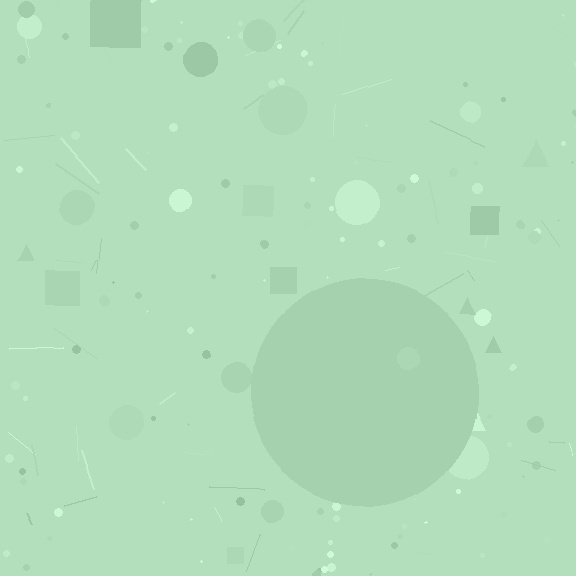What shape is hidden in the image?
A circle is hidden in the image.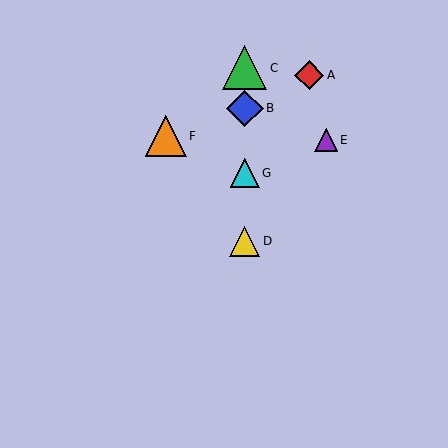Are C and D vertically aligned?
Yes, both are at x≈245.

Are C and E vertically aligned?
No, C is at x≈245 and E is at x≈326.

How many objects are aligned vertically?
4 objects (B, C, D, G) are aligned vertically.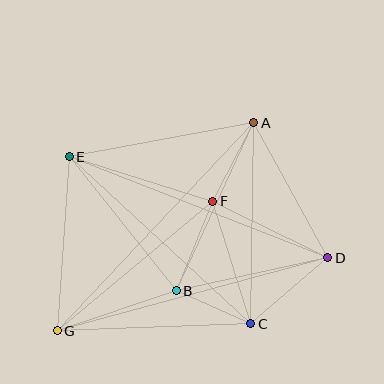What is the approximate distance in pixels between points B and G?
The distance between B and G is approximately 125 pixels.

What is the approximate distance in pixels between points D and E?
The distance between D and E is approximately 278 pixels.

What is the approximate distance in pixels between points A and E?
The distance between A and E is approximately 188 pixels.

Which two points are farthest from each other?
Points A and G are farthest from each other.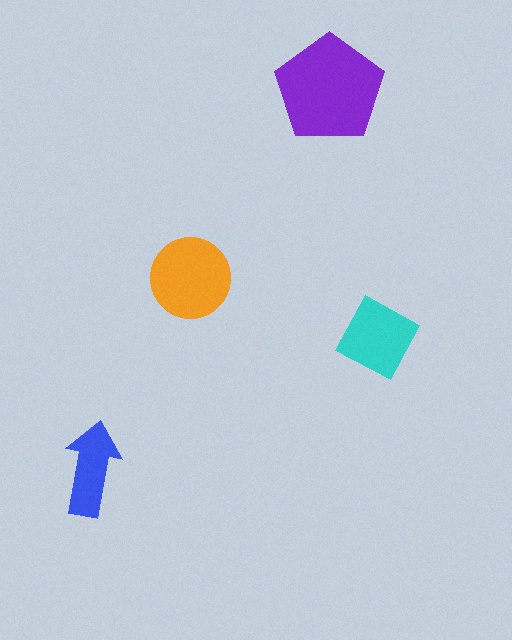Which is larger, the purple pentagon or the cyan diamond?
The purple pentagon.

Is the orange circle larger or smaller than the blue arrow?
Larger.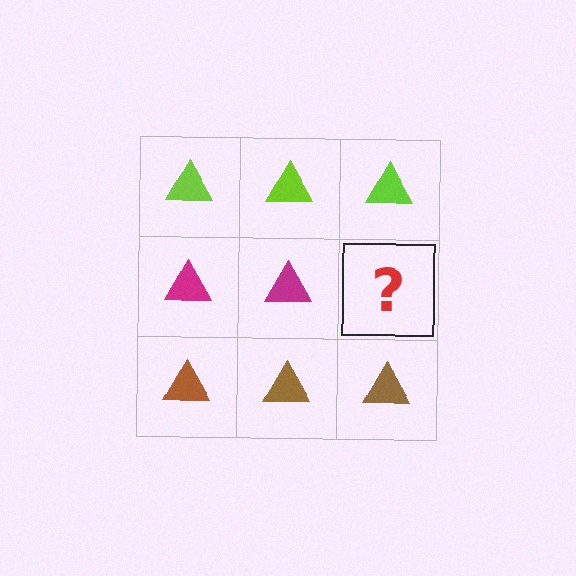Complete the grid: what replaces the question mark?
The question mark should be replaced with a magenta triangle.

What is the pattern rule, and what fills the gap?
The rule is that each row has a consistent color. The gap should be filled with a magenta triangle.